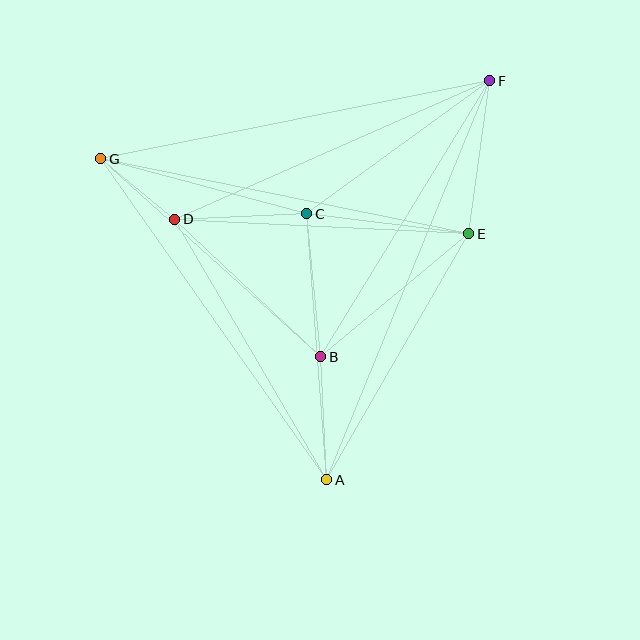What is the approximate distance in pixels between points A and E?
The distance between A and E is approximately 284 pixels.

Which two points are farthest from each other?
Points A and F are farthest from each other.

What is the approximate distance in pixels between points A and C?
The distance between A and C is approximately 267 pixels.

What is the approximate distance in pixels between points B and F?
The distance between B and F is approximately 324 pixels.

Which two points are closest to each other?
Points D and G are closest to each other.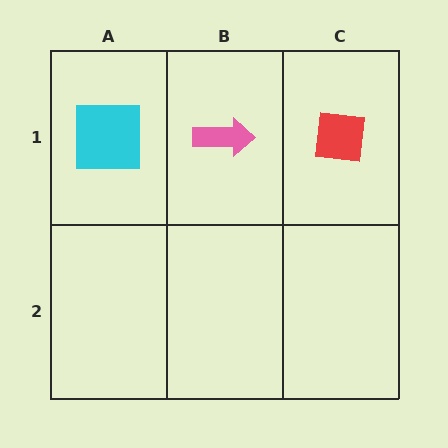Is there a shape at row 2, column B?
No, that cell is empty.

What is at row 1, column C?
A red square.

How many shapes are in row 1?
3 shapes.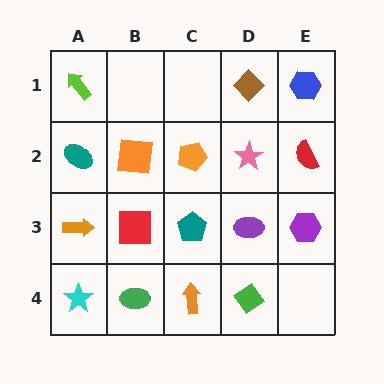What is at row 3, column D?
A purple ellipse.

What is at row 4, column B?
A green ellipse.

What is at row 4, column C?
An orange arrow.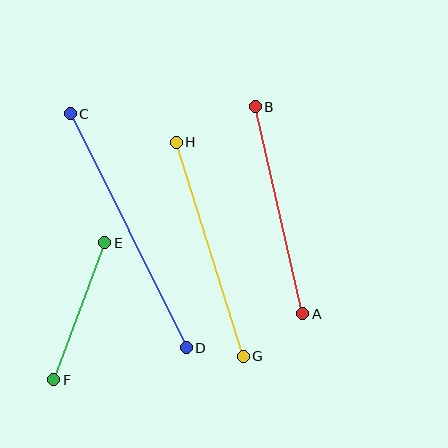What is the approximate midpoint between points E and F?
The midpoint is at approximately (79, 311) pixels.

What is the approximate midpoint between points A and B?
The midpoint is at approximately (279, 210) pixels.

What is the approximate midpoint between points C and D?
The midpoint is at approximately (128, 231) pixels.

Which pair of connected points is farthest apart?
Points C and D are farthest apart.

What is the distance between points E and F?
The distance is approximately 146 pixels.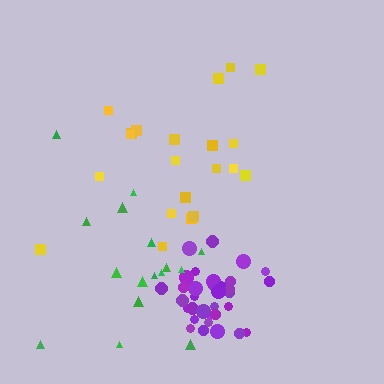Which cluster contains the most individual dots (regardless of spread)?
Purple (34).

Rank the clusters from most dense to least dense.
purple, yellow, green.